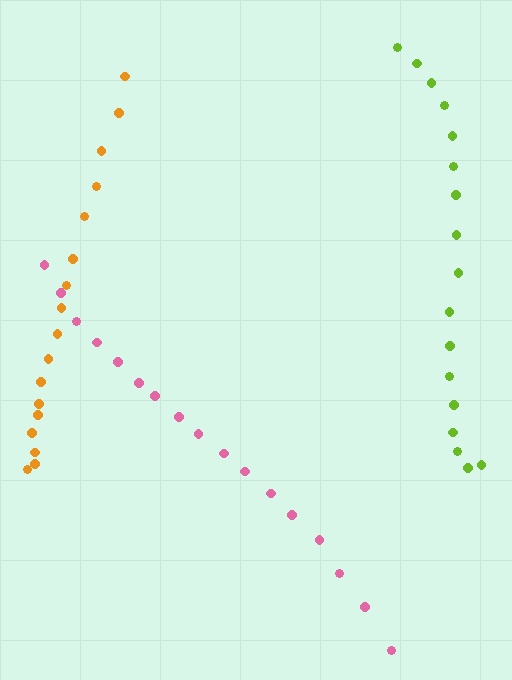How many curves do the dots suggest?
There are 3 distinct paths.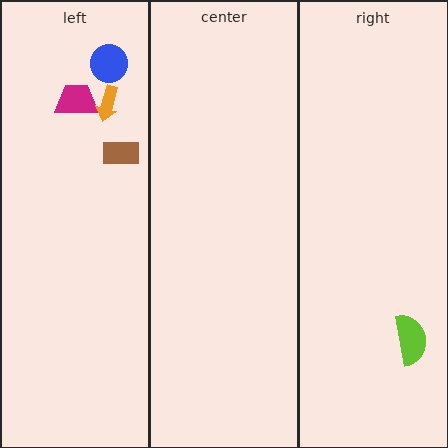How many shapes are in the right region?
1.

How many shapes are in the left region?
4.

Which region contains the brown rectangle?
The left region.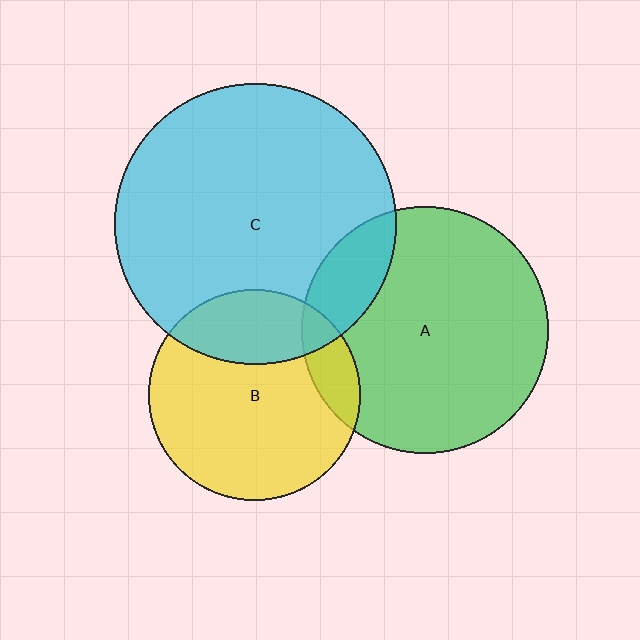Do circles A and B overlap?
Yes.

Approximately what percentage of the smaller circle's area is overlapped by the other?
Approximately 10%.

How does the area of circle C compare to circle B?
Approximately 1.8 times.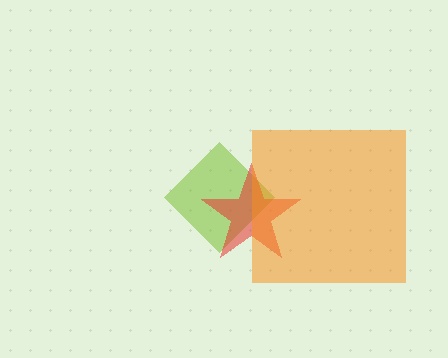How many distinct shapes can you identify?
There are 3 distinct shapes: a lime diamond, a red star, an orange square.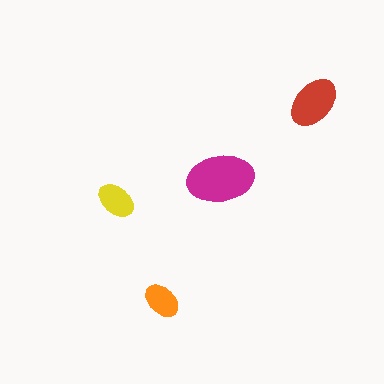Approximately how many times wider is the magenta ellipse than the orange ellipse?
About 2 times wider.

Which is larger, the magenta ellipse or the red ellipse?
The magenta one.